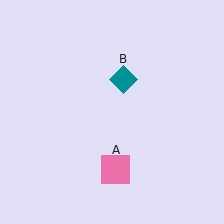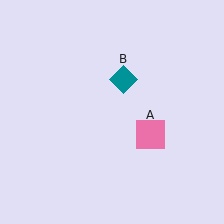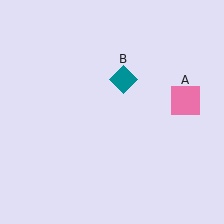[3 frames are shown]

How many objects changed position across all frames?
1 object changed position: pink square (object A).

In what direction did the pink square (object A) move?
The pink square (object A) moved up and to the right.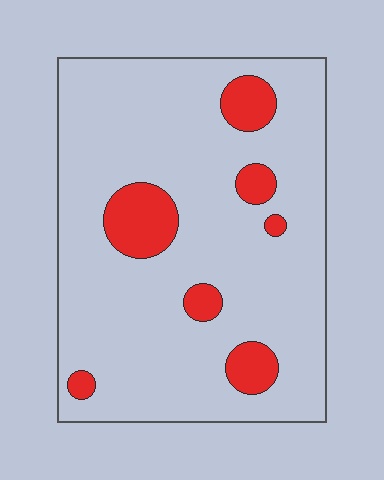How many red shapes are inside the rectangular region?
7.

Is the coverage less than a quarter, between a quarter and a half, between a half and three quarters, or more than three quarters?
Less than a quarter.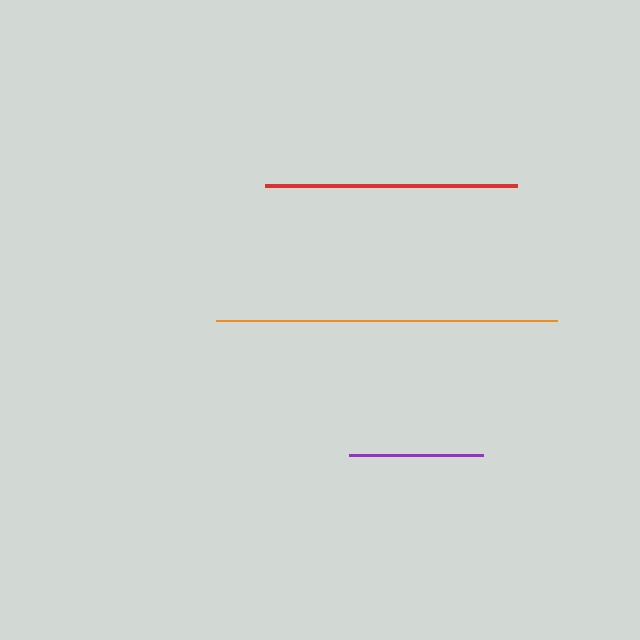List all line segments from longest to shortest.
From longest to shortest: orange, red, purple.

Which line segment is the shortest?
The purple line is the shortest at approximately 133 pixels.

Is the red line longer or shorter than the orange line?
The orange line is longer than the red line.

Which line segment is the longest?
The orange line is the longest at approximately 341 pixels.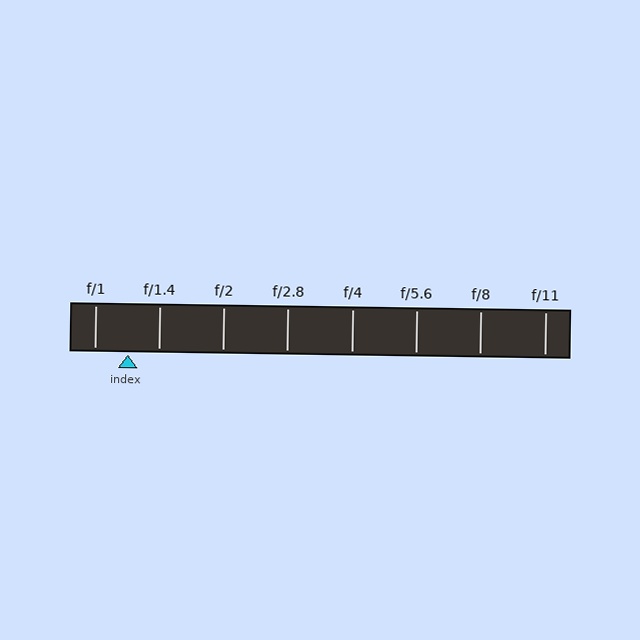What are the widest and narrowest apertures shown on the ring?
The widest aperture shown is f/1 and the narrowest is f/11.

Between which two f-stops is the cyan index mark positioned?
The index mark is between f/1 and f/1.4.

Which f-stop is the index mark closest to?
The index mark is closest to f/1.4.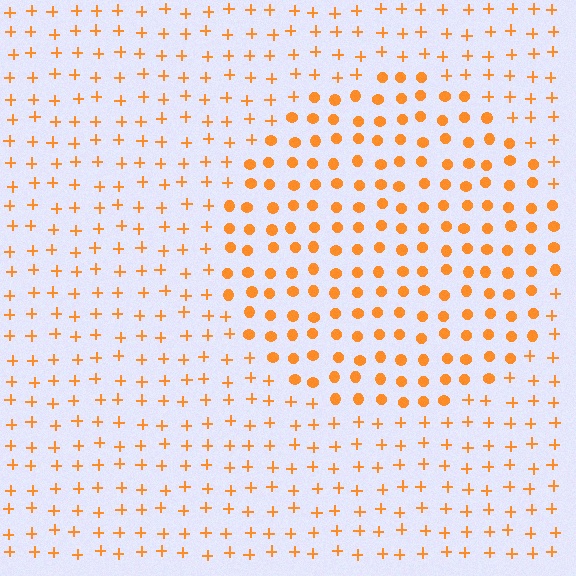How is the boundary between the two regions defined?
The boundary is defined by a change in element shape: circles inside vs. plus signs outside. All elements share the same color and spacing.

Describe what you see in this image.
The image is filled with small orange elements arranged in a uniform grid. A circle-shaped region contains circles, while the surrounding area contains plus signs. The boundary is defined purely by the change in element shape.